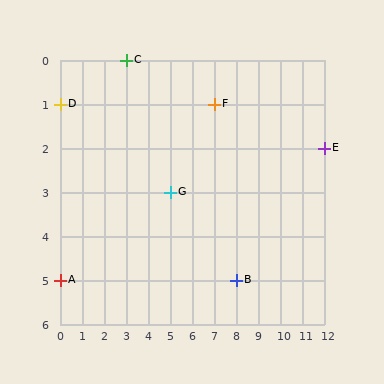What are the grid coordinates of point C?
Point C is at grid coordinates (3, 0).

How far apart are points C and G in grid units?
Points C and G are 2 columns and 3 rows apart (about 3.6 grid units diagonally).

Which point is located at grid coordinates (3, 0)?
Point C is at (3, 0).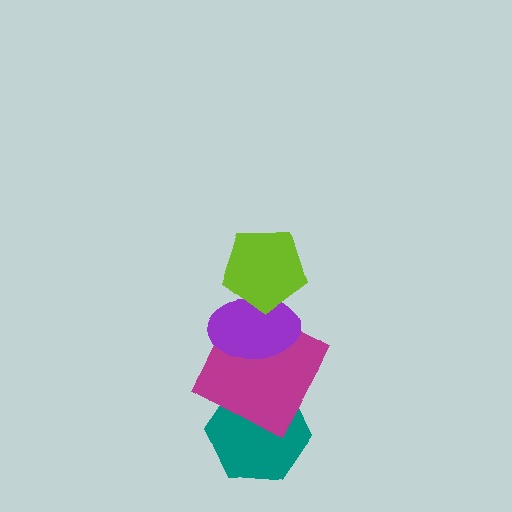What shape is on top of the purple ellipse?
The lime pentagon is on top of the purple ellipse.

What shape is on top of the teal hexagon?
The magenta square is on top of the teal hexagon.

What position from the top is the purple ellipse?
The purple ellipse is 2nd from the top.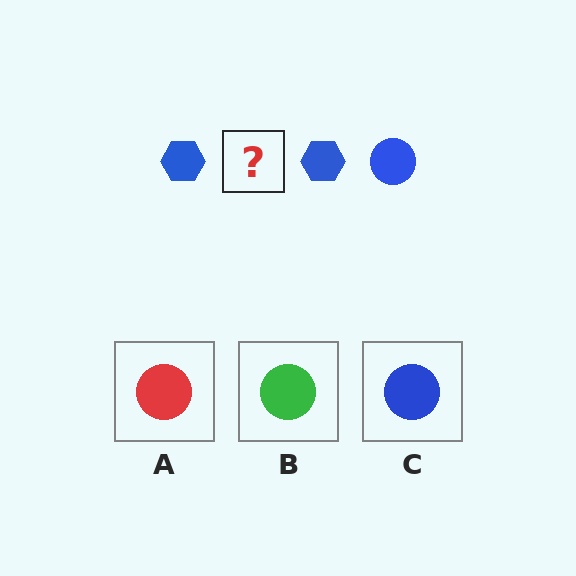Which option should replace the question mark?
Option C.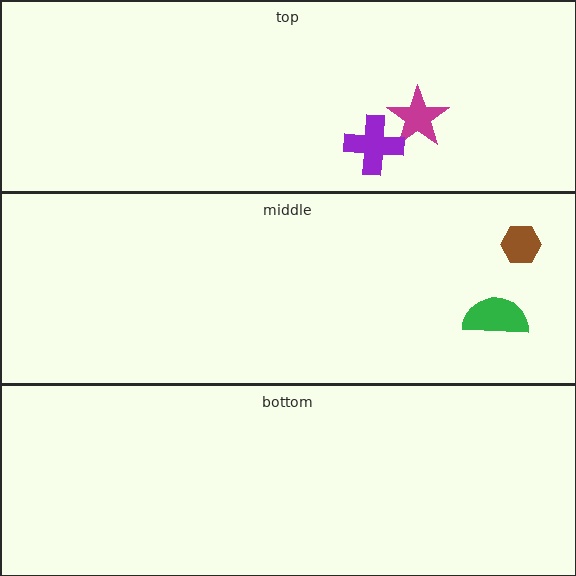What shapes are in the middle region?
The green semicircle, the brown hexagon.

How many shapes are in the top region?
2.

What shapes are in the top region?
The magenta star, the purple cross.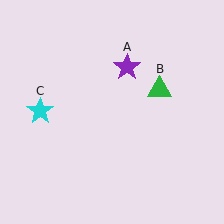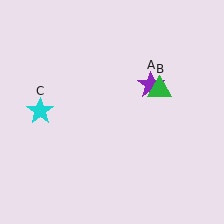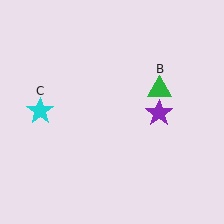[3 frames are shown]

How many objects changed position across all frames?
1 object changed position: purple star (object A).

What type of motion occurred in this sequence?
The purple star (object A) rotated clockwise around the center of the scene.